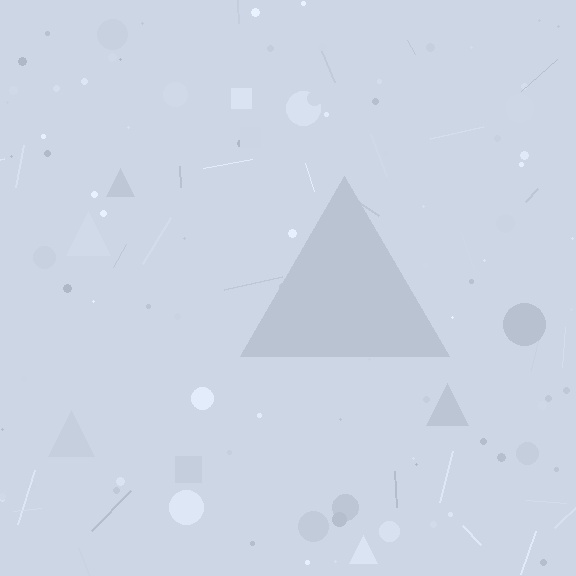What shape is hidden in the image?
A triangle is hidden in the image.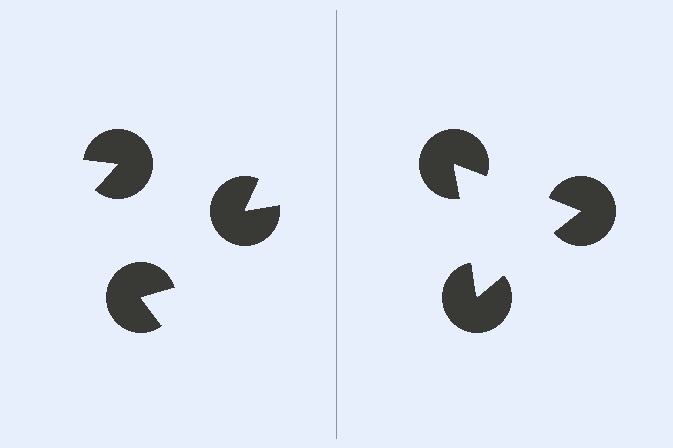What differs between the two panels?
The pac-man discs are positioned identically on both sides; only the wedge orientations differ. On the right they align to a triangle; on the left they are misaligned.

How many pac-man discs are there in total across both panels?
6 — 3 on each side.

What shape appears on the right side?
An illusory triangle.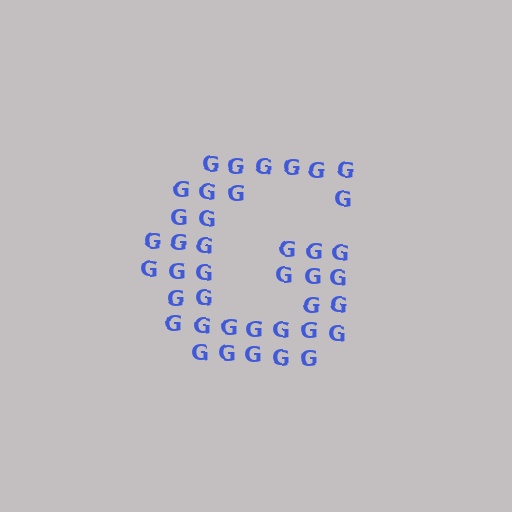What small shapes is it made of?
It is made of small letter G's.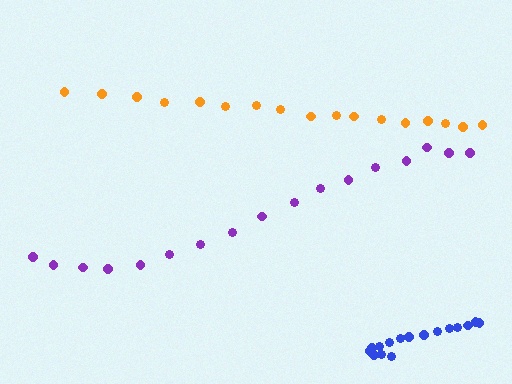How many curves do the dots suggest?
There are 3 distinct paths.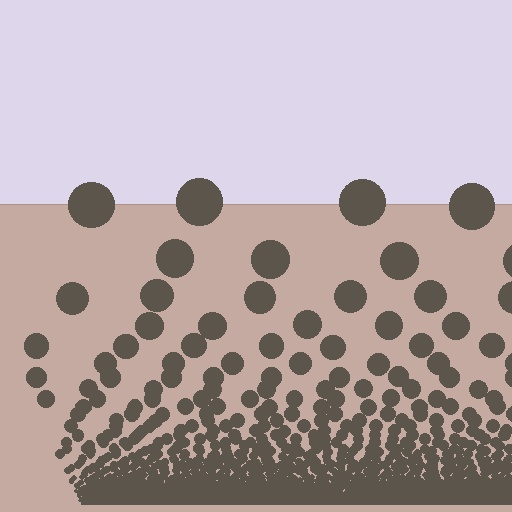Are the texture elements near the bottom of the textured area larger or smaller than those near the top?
Smaller. The gradient is inverted — elements near the bottom are smaller and denser.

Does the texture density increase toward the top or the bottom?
Density increases toward the bottom.